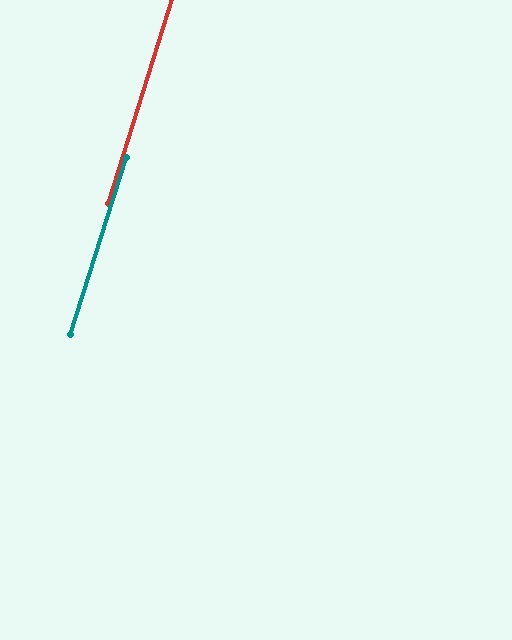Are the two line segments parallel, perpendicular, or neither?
Parallel — their directions differ by only 0.1°.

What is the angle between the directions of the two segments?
Approximately 0 degrees.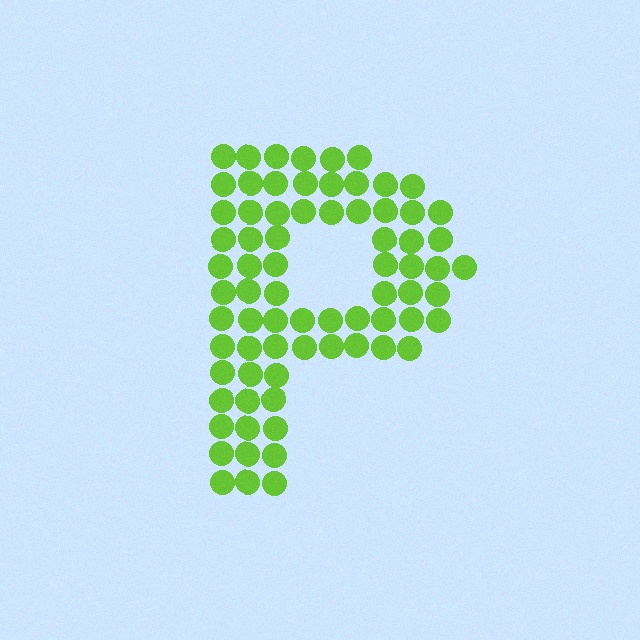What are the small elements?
The small elements are circles.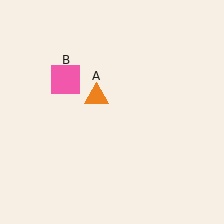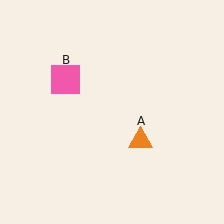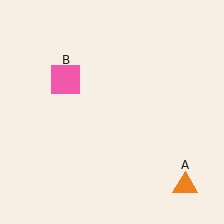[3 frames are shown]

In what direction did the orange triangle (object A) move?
The orange triangle (object A) moved down and to the right.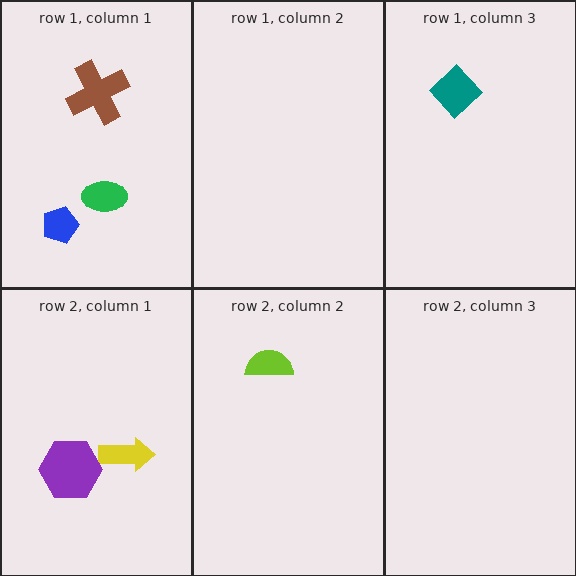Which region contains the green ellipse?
The row 1, column 1 region.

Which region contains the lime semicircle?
The row 2, column 2 region.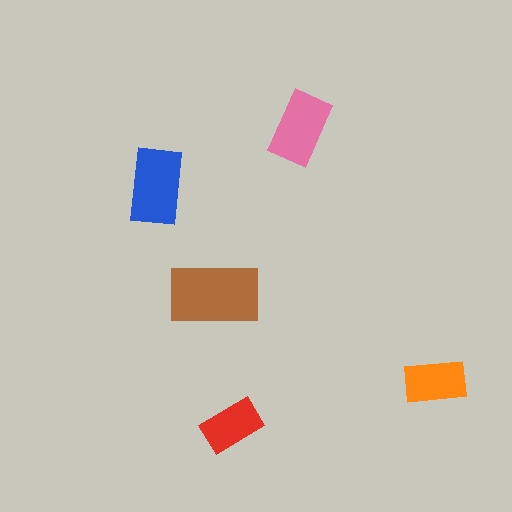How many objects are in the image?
There are 5 objects in the image.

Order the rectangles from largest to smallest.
the brown one, the blue one, the pink one, the orange one, the red one.